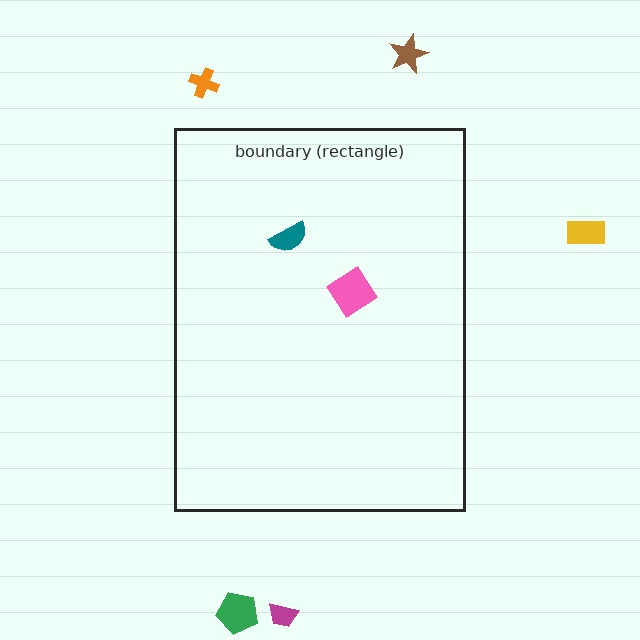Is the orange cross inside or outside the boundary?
Outside.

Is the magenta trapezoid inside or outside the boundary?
Outside.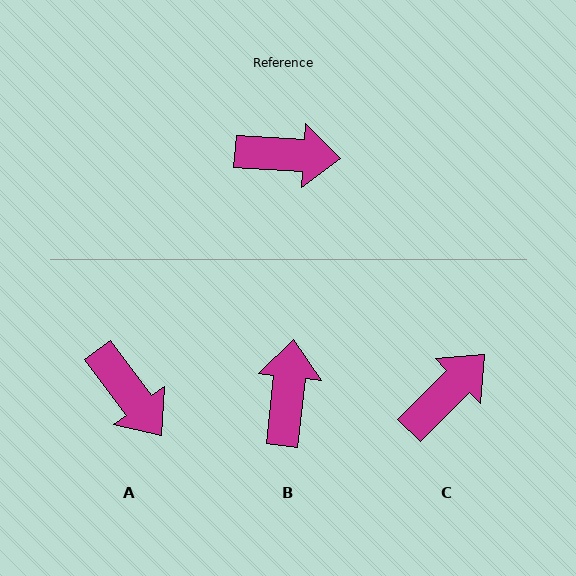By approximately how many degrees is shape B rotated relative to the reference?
Approximately 87 degrees counter-clockwise.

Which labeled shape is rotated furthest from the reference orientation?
B, about 87 degrees away.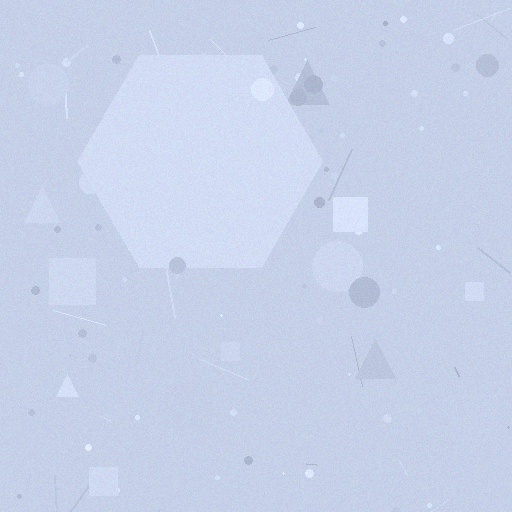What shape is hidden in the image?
A hexagon is hidden in the image.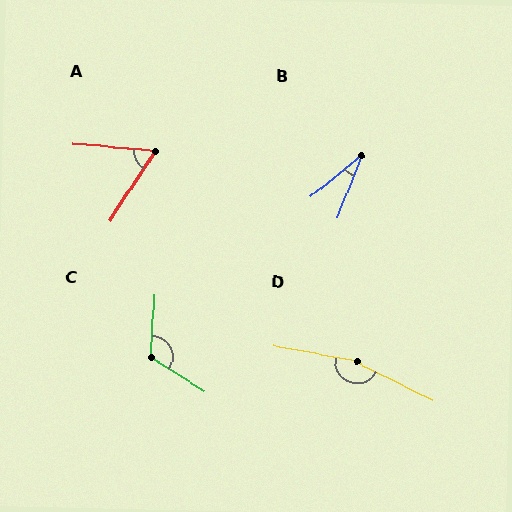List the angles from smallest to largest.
B (29°), A (61°), C (119°), D (164°).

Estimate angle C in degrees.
Approximately 119 degrees.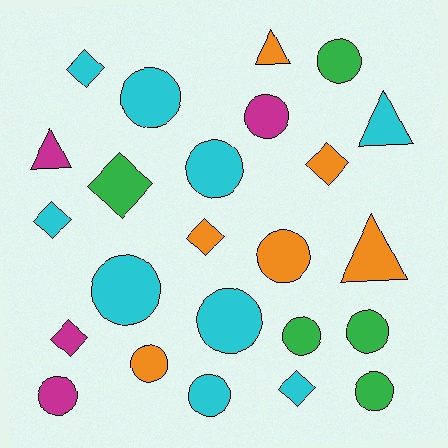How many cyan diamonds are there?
There are 3 cyan diamonds.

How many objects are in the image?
There are 24 objects.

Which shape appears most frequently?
Circle, with 13 objects.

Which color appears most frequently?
Cyan, with 9 objects.